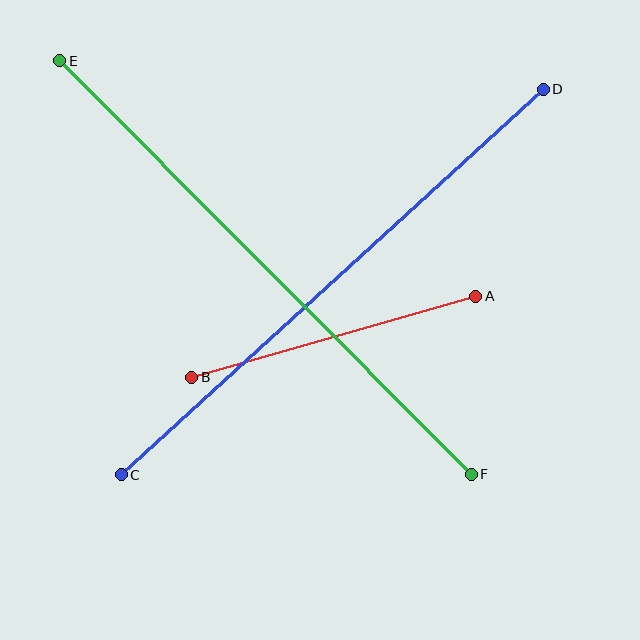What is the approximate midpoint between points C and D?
The midpoint is at approximately (332, 282) pixels.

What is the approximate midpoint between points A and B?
The midpoint is at approximately (334, 337) pixels.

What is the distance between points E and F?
The distance is approximately 583 pixels.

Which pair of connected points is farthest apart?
Points E and F are farthest apart.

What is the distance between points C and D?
The distance is approximately 572 pixels.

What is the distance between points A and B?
The distance is approximately 296 pixels.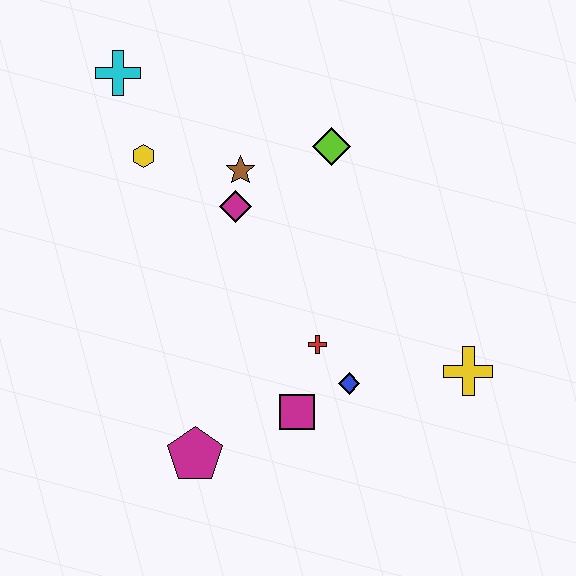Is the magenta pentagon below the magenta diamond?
Yes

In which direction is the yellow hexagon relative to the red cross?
The yellow hexagon is above the red cross.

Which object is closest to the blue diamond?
The red cross is closest to the blue diamond.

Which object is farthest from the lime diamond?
The magenta pentagon is farthest from the lime diamond.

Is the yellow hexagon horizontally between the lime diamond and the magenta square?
No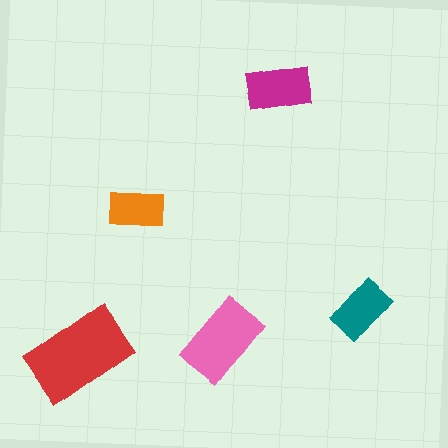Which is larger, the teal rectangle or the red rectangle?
The red one.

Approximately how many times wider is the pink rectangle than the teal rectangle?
About 1.5 times wider.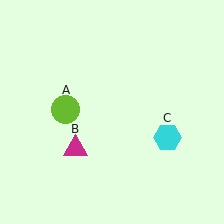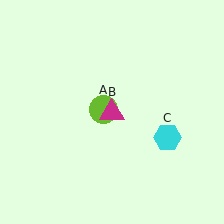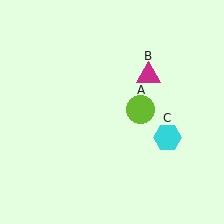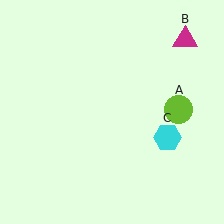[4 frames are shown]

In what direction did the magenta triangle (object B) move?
The magenta triangle (object B) moved up and to the right.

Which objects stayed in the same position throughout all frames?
Cyan hexagon (object C) remained stationary.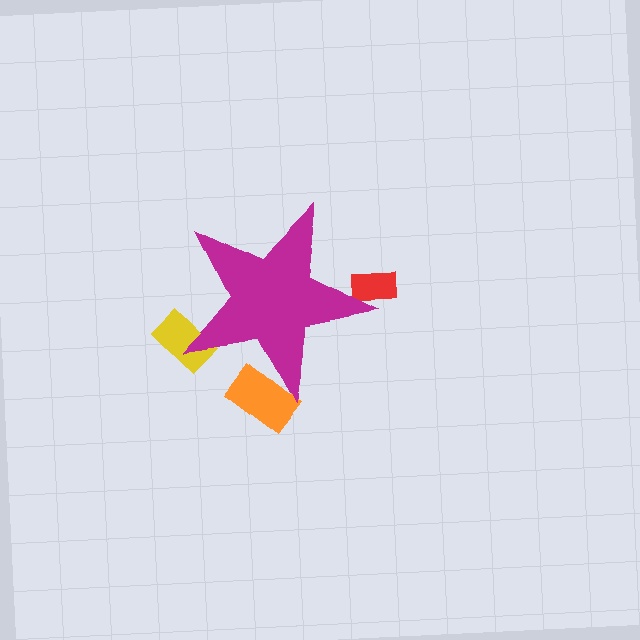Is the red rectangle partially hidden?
Yes, the red rectangle is partially hidden behind the magenta star.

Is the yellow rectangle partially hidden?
Yes, the yellow rectangle is partially hidden behind the magenta star.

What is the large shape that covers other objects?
A magenta star.